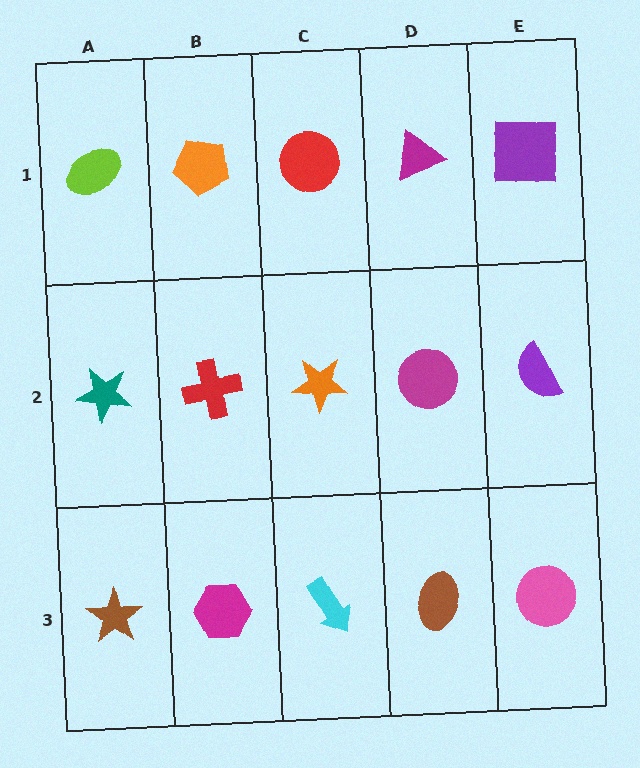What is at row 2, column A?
A teal star.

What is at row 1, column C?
A red circle.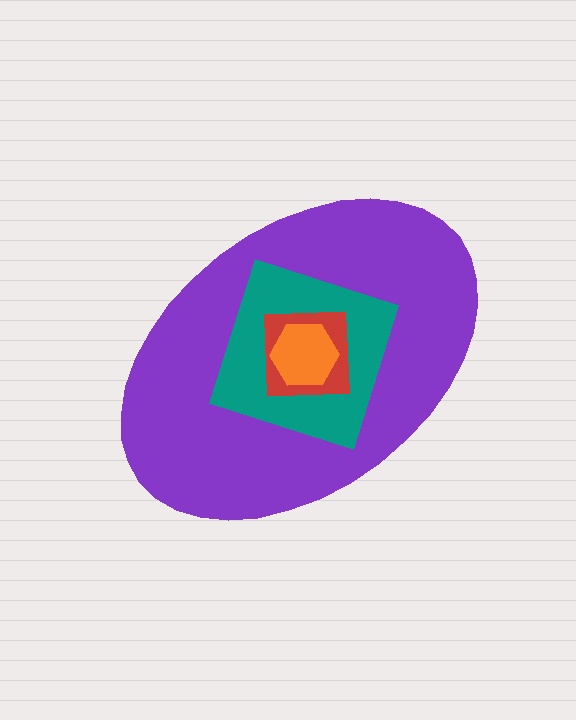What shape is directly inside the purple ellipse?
The teal diamond.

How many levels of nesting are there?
4.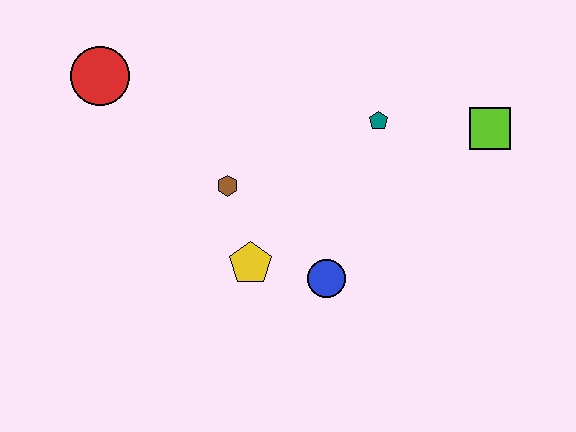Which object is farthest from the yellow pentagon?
The lime square is farthest from the yellow pentagon.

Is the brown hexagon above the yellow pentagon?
Yes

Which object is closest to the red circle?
The brown hexagon is closest to the red circle.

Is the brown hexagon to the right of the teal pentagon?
No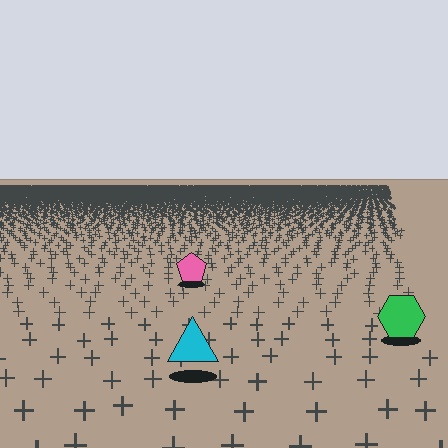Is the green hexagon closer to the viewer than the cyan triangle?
No. The cyan triangle is closer — you can tell from the texture gradient: the ground texture is coarser near it.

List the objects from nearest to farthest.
From nearest to farthest: the cyan triangle, the green hexagon, the pink pentagon.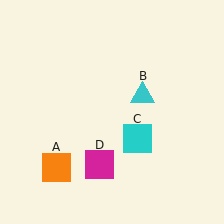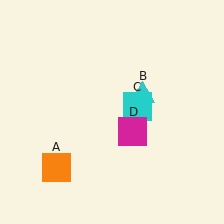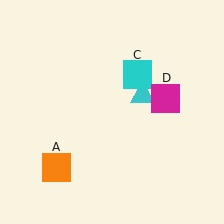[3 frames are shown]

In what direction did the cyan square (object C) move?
The cyan square (object C) moved up.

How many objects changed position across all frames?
2 objects changed position: cyan square (object C), magenta square (object D).